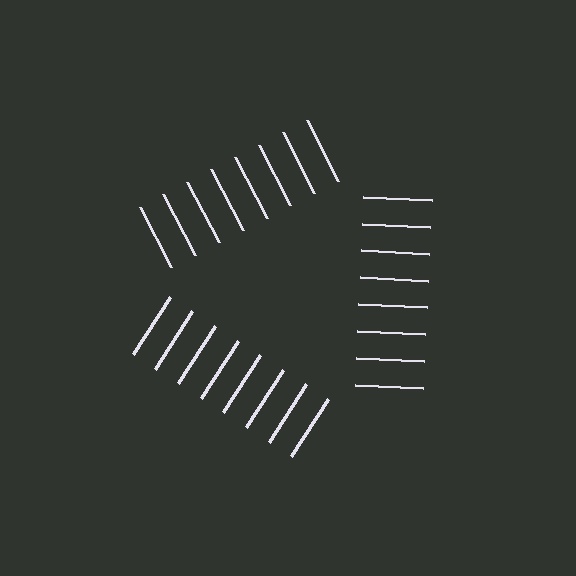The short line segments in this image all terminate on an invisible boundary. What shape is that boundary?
An illusory triangle — the line segments terminate on its edges but no continuous stroke is drawn.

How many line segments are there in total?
24 — 8 along each of the 3 edges.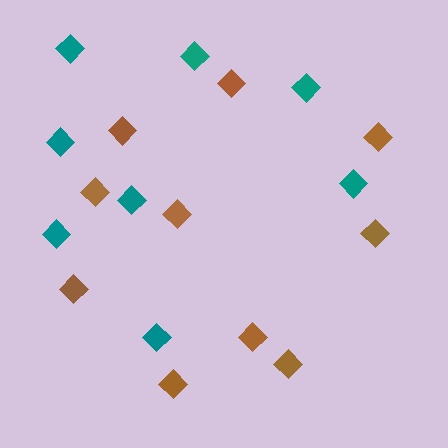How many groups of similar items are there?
There are 2 groups: one group of brown diamonds (10) and one group of teal diamonds (8).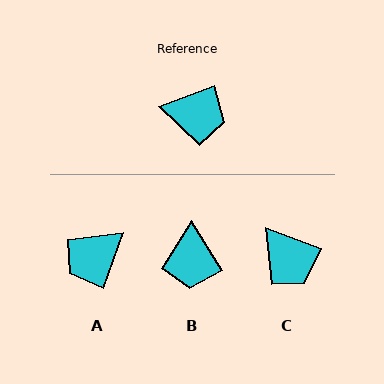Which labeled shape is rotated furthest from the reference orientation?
A, about 129 degrees away.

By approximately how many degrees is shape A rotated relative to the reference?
Approximately 129 degrees clockwise.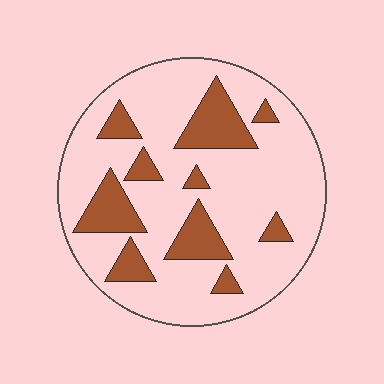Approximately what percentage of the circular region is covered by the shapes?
Approximately 20%.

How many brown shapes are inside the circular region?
10.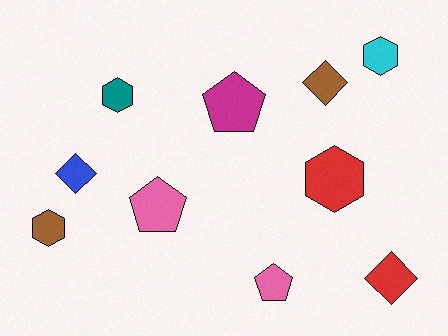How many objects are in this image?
There are 10 objects.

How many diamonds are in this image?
There are 3 diamonds.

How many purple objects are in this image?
There are no purple objects.